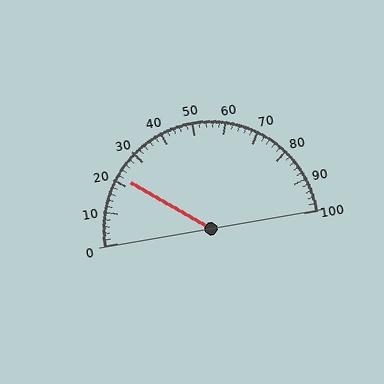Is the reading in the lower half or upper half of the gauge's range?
The reading is in the lower half of the range (0 to 100).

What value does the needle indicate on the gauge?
The needle indicates approximately 22.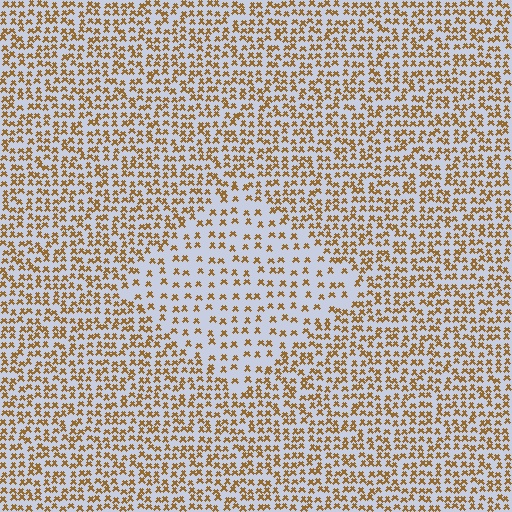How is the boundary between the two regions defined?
The boundary is defined by a change in element density (approximately 2.0x ratio). All elements are the same color, size, and shape.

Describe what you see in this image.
The image contains small brown elements arranged at two different densities. A diamond-shaped region is visible where the elements are less densely packed than the surrounding area.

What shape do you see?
I see a diamond.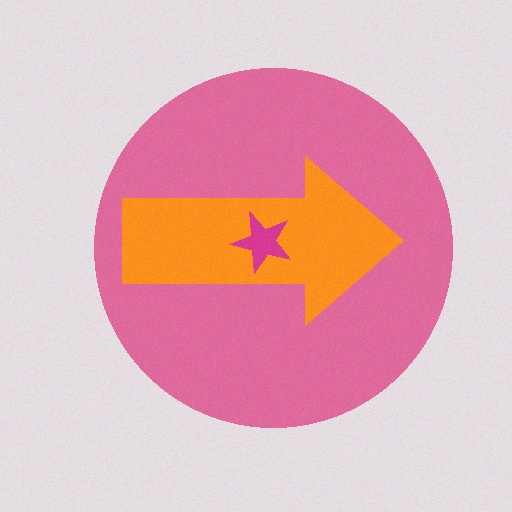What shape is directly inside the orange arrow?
The magenta star.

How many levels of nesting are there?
3.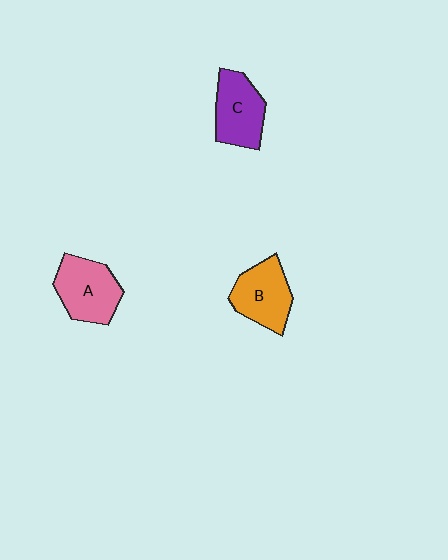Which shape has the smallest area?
Shape B (orange).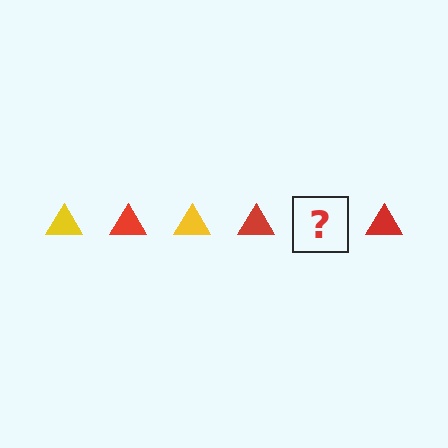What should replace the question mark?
The question mark should be replaced with a yellow triangle.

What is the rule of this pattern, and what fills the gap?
The rule is that the pattern cycles through yellow, red triangles. The gap should be filled with a yellow triangle.